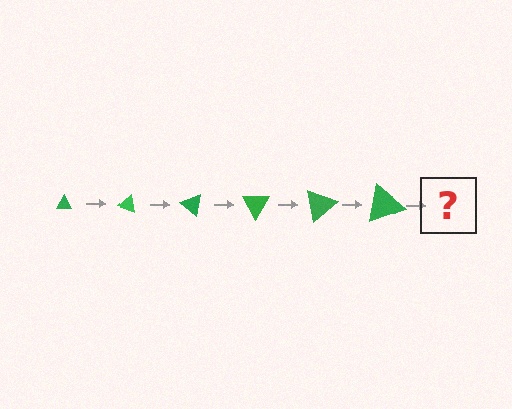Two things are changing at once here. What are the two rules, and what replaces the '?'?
The two rules are that the triangle grows larger each step and it rotates 20 degrees each step. The '?' should be a triangle, larger than the previous one and rotated 120 degrees from the start.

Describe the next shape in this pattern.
It should be a triangle, larger than the previous one and rotated 120 degrees from the start.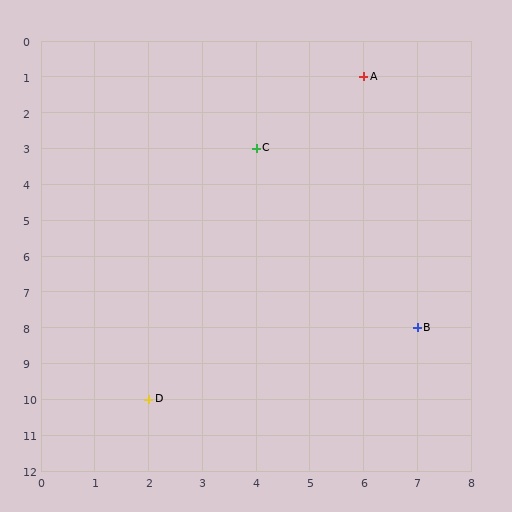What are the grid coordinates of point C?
Point C is at grid coordinates (4, 3).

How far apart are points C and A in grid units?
Points C and A are 2 columns and 2 rows apart (about 2.8 grid units diagonally).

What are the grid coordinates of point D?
Point D is at grid coordinates (2, 10).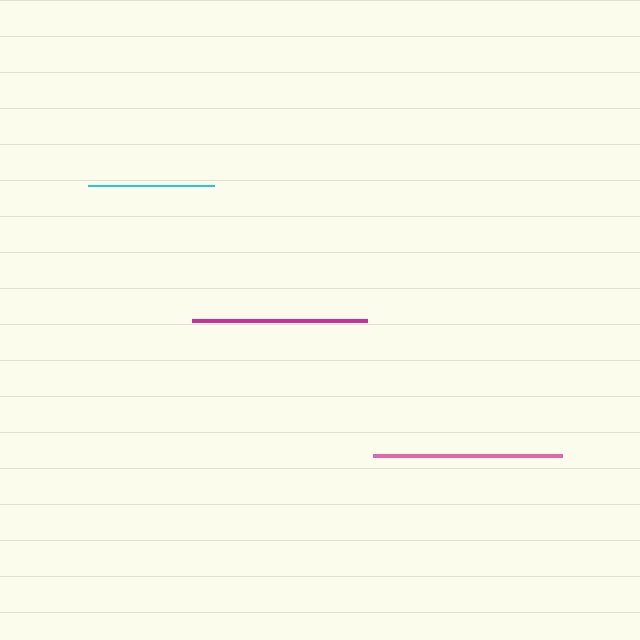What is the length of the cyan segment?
The cyan segment is approximately 126 pixels long.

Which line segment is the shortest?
The cyan line is the shortest at approximately 126 pixels.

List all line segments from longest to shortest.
From longest to shortest: pink, magenta, cyan.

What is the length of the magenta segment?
The magenta segment is approximately 175 pixels long.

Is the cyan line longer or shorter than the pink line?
The pink line is longer than the cyan line.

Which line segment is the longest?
The pink line is the longest at approximately 189 pixels.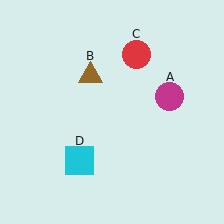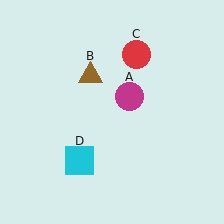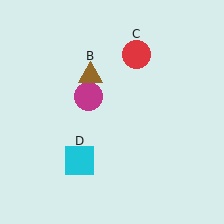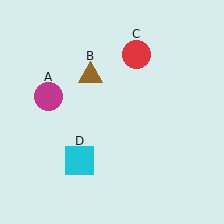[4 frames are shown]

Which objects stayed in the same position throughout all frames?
Brown triangle (object B) and red circle (object C) and cyan square (object D) remained stationary.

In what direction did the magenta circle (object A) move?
The magenta circle (object A) moved left.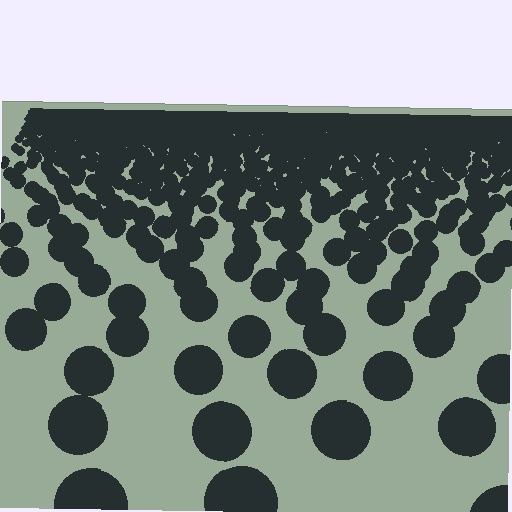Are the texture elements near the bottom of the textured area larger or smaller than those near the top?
Larger. Near the bottom, elements are closer to the viewer and appear at a bigger on-screen size.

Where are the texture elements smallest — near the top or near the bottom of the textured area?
Near the top.